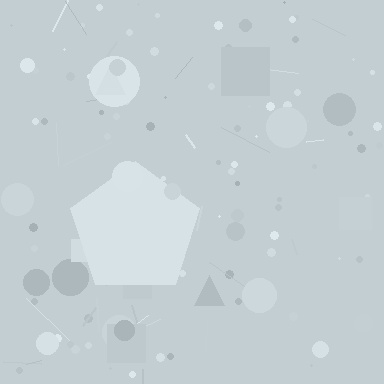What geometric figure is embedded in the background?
A pentagon is embedded in the background.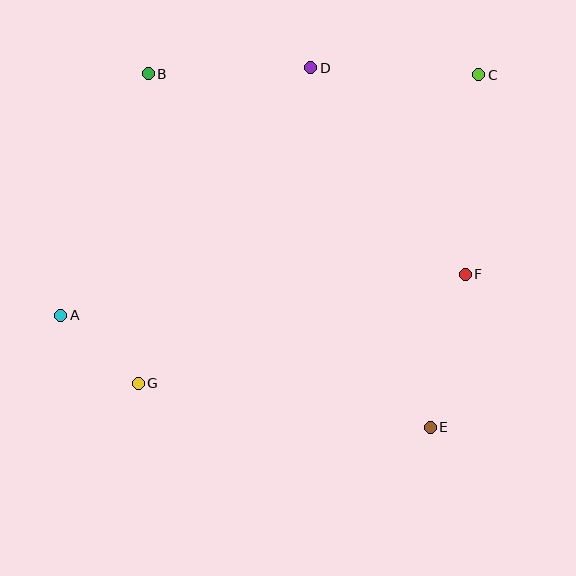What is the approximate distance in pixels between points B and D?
The distance between B and D is approximately 162 pixels.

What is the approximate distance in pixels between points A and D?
The distance between A and D is approximately 352 pixels.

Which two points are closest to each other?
Points A and G are closest to each other.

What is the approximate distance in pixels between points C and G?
The distance between C and G is approximately 460 pixels.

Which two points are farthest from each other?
Points A and C are farthest from each other.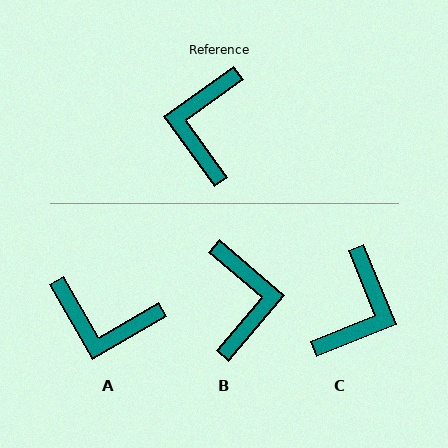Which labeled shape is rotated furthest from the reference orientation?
C, about 166 degrees away.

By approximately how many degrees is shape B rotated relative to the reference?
Approximately 166 degrees clockwise.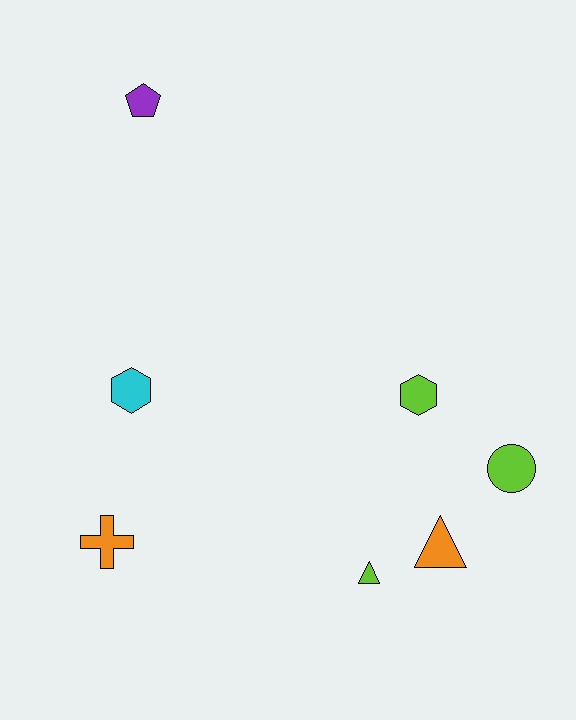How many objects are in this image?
There are 7 objects.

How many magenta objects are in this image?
There are no magenta objects.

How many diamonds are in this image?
There are no diamonds.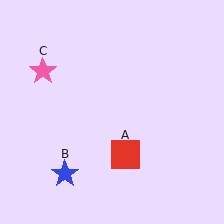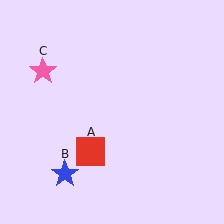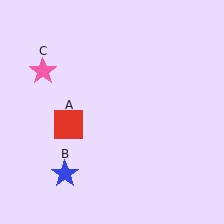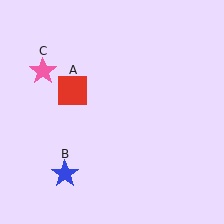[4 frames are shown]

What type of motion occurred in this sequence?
The red square (object A) rotated clockwise around the center of the scene.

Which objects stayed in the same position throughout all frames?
Blue star (object B) and pink star (object C) remained stationary.